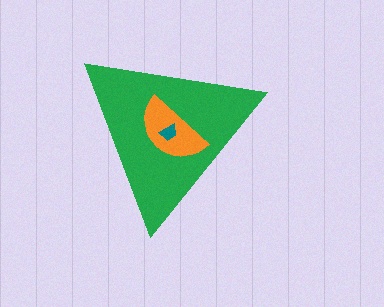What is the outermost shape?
The green triangle.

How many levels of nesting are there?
3.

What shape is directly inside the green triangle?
The orange semicircle.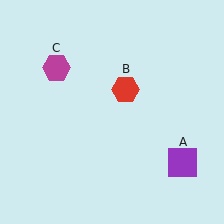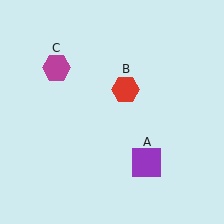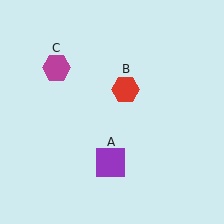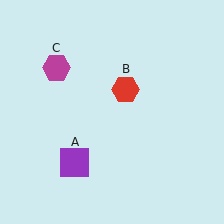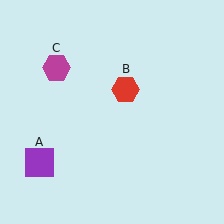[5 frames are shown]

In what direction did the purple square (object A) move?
The purple square (object A) moved left.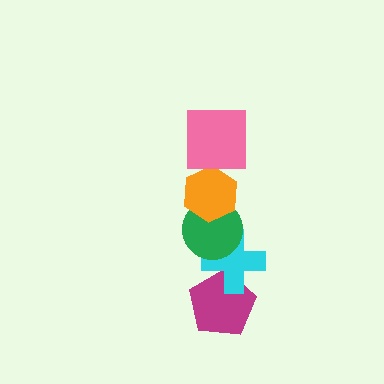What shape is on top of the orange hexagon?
The pink square is on top of the orange hexagon.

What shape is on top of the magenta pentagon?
The cyan cross is on top of the magenta pentagon.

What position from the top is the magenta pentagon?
The magenta pentagon is 5th from the top.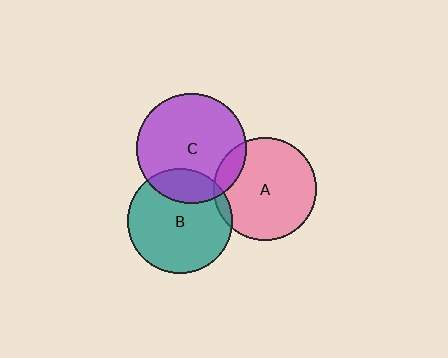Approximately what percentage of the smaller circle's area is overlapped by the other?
Approximately 5%.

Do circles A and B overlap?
Yes.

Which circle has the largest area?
Circle C (purple).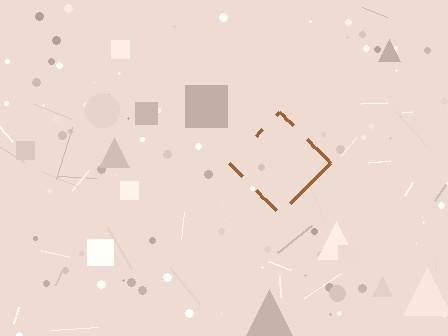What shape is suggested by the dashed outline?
The dashed outline suggests a diamond.